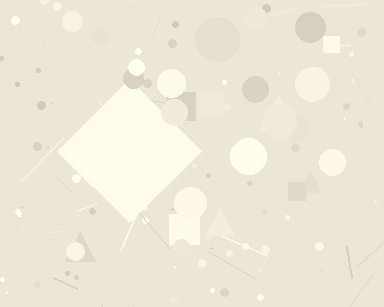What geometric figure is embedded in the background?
A diamond is embedded in the background.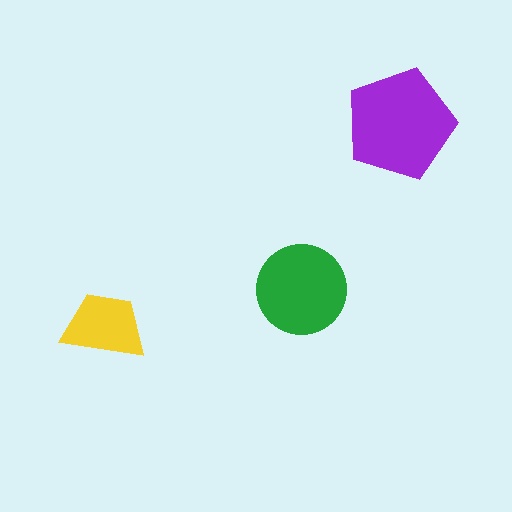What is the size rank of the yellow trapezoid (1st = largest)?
3rd.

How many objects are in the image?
There are 3 objects in the image.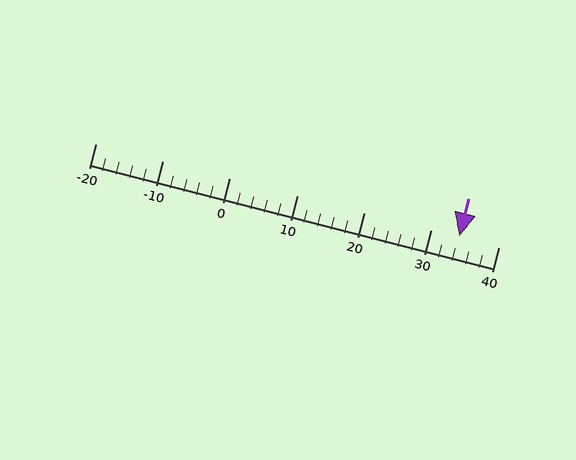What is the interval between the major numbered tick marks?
The major tick marks are spaced 10 units apart.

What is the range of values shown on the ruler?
The ruler shows values from -20 to 40.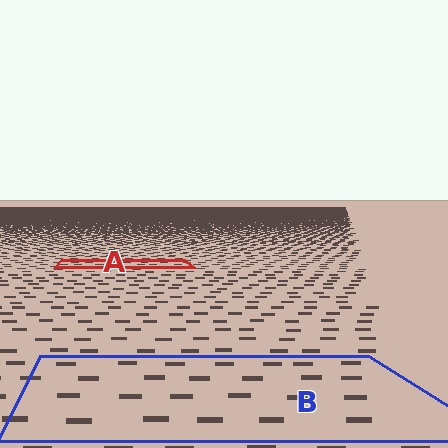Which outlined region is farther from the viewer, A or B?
Region A is farther from the viewer — the texture elements inside it appear smaller and more densely packed.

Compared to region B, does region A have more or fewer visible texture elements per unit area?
Region A has more texture elements per unit area — they are packed more densely because it is farther away.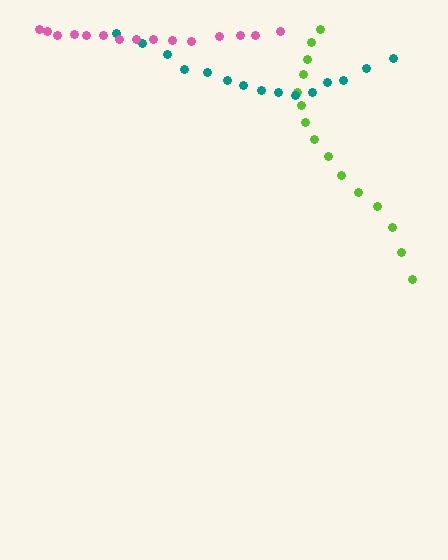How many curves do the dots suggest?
There are 3 distinct paths.